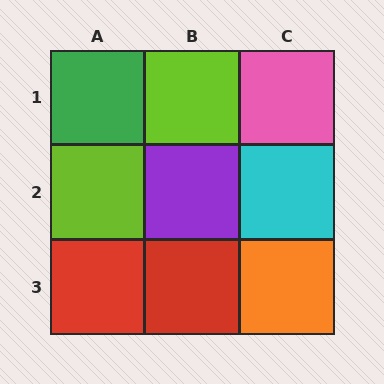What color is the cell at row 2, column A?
Lime.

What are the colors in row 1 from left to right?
Green, lime, pink.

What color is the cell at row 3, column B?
Red.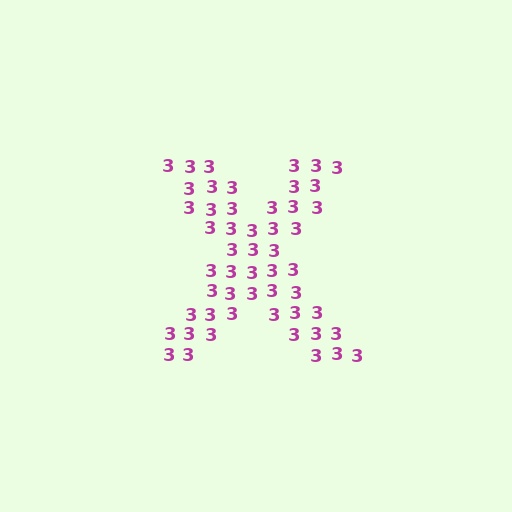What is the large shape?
The large shape is the letter X.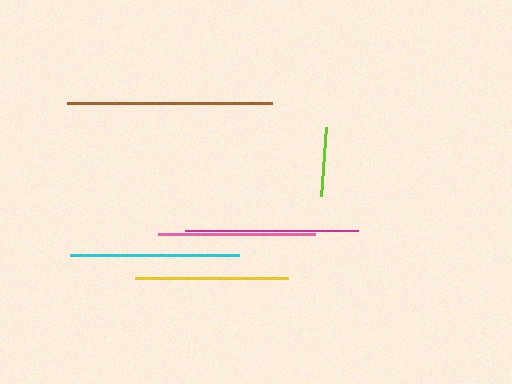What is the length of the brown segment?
The brown segment is approximately 206 pixels long.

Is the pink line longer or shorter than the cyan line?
The cyan line is longer than the pink line.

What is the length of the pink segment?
The pink segment is approximately 157 pixels long.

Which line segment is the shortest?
The lime line is the shortest at approximately 69 pixels.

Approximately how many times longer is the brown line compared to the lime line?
The brown line is approximately 3.0 times the length of the lime line.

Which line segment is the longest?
The brown line is the longest at approximately 206 pixels.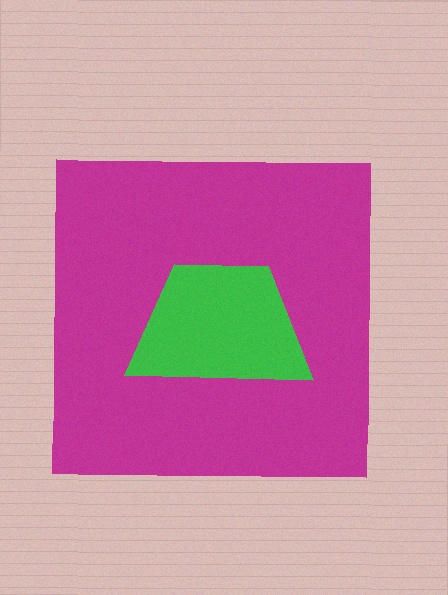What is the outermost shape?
The magenta square.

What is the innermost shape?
The green trapezoid.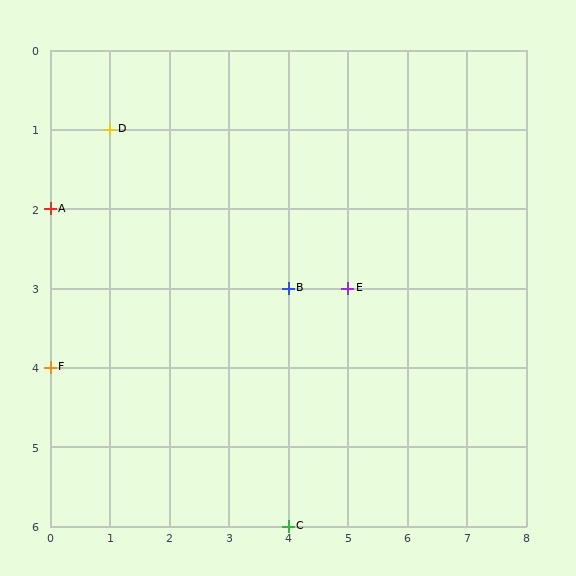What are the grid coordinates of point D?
Point D is at grid coordinates (1, 1).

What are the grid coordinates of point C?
Point C is at grid coordinates (4, 6).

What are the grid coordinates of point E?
Point E is at grid coordinates (5, 3).